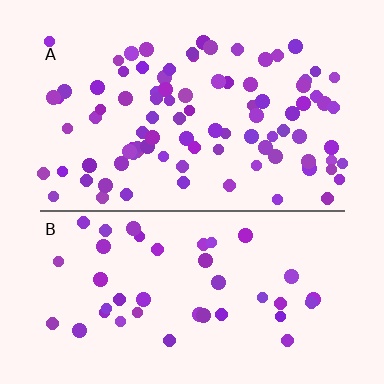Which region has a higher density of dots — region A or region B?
A (the top).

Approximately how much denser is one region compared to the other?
Approximately 2.2× — region A over region B.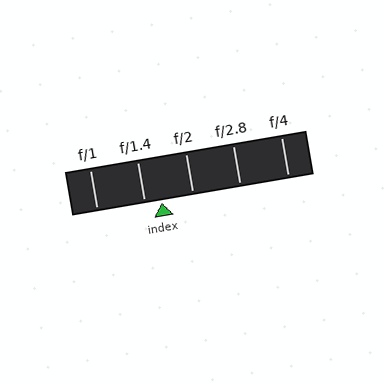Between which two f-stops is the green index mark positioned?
The index mark is between f/1.4 and f/2.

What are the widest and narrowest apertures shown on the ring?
The widest aperture shown is f/1 and the narrowest is f/4.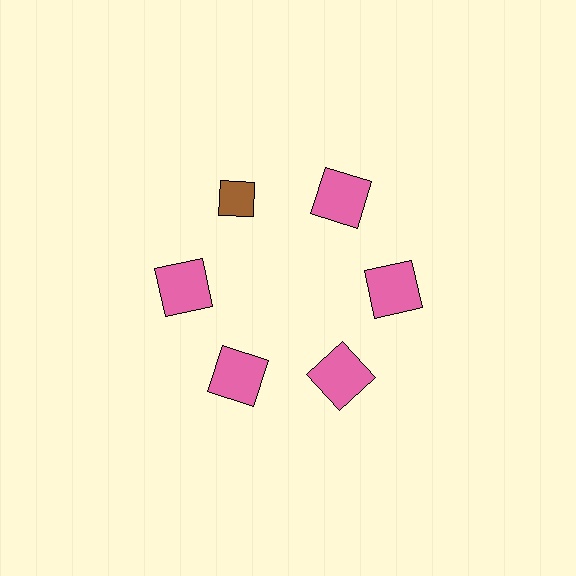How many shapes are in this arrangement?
There are 6 shapes arranged in a ring pattern.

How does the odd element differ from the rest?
It differs in both color (brown instead of pink) and shape (diamond instead of square).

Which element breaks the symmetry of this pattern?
The brown diamond at roughly the 11 o'clock position breaks the symmetry. All other shapes are pink squares.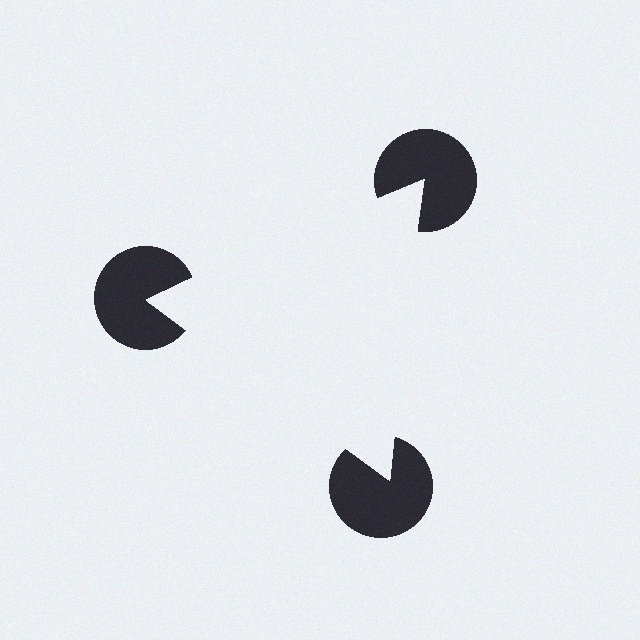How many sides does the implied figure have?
3 sides.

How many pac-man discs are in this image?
There are 3 — one at each vertex of the illusory triangle.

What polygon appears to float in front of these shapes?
An illusory triangle — its edges are inferred from the aligned wedge cuts in the pac-man discs, not physically drawn.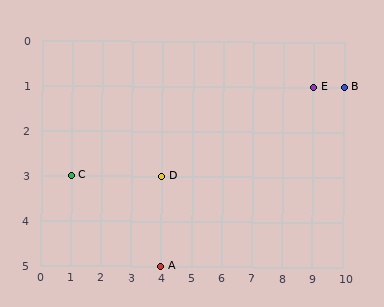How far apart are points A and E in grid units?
Points A and E are 5 columns and 4 rows apart (about 6.4 grid units diagonally).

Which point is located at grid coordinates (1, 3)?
Point C is at (1, 3).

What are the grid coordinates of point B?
Point B is at grid coordinates (10, 1).